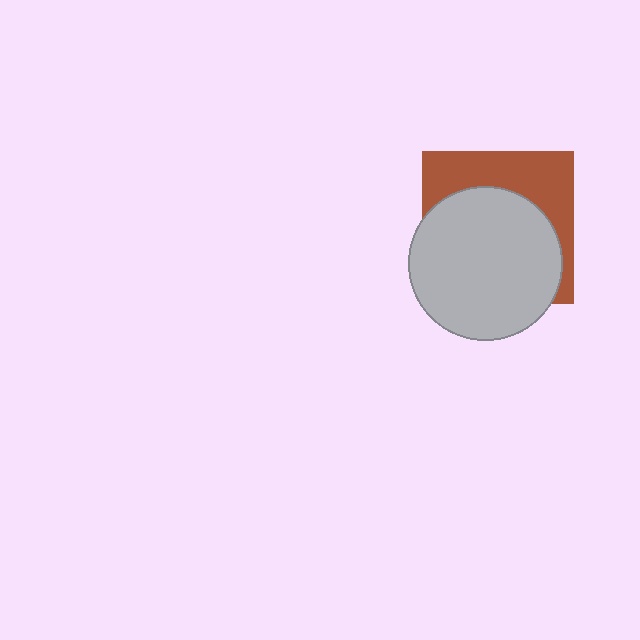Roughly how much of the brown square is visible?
A small part of it is visible (roughly 37%).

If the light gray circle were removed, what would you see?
You would see the complete brown square.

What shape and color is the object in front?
The object in front is a light gray circle.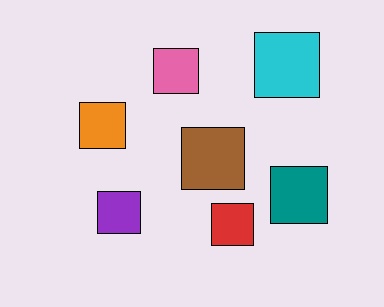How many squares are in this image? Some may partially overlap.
There are 7 squares.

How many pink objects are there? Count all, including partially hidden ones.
There is 1 pink object.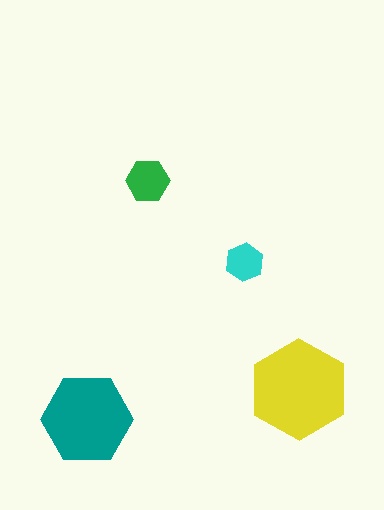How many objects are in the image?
There are 4 objects in the image.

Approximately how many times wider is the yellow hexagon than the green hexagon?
About 2.5 times wider.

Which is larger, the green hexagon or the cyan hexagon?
The green one.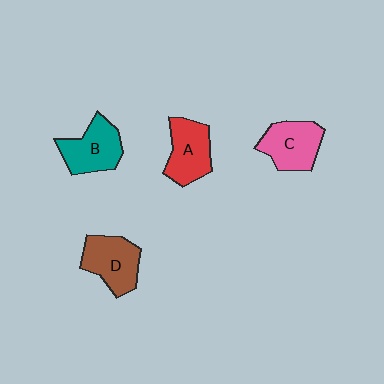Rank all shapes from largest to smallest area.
From largest to smallest: D (brown), C (pink), B (teal), A (red).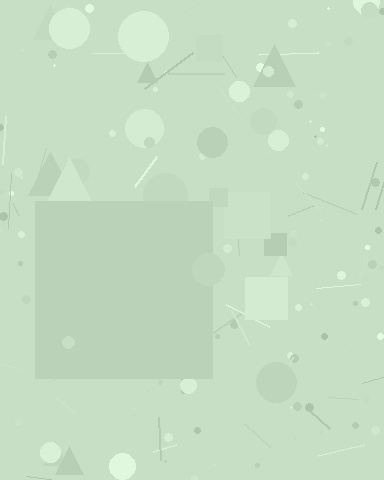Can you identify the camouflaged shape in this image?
The camouflaged shape is a square.